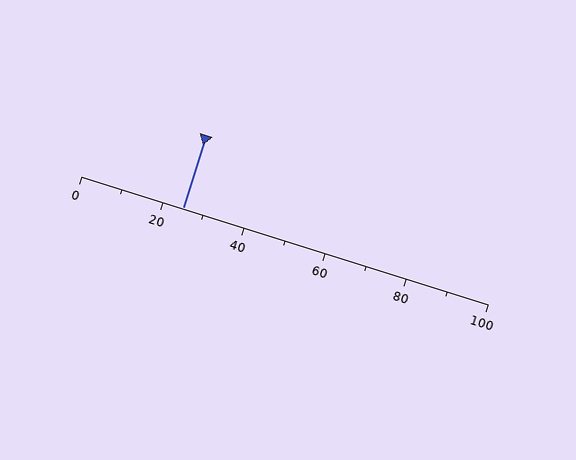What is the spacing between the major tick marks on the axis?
The major ticks are spaced 20 apart.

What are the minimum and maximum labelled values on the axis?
The axis runs from 0 to 100.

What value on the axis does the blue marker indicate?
The marker indicates approximately 25.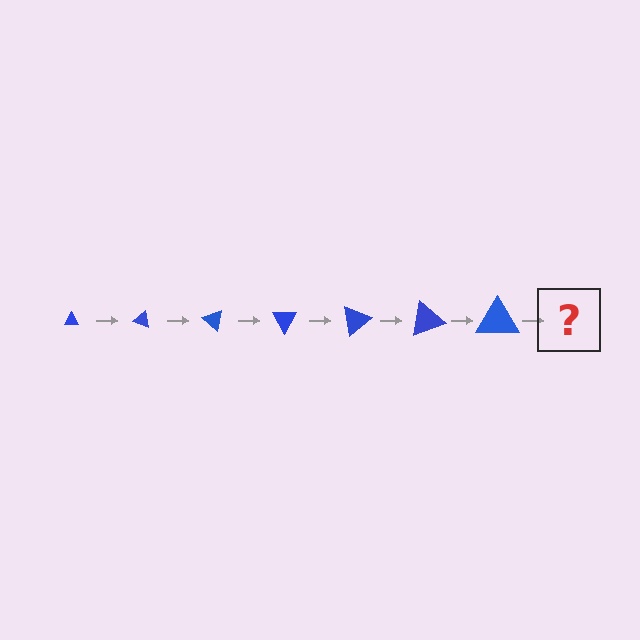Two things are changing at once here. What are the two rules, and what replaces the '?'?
The two rules are that the triangle grows larger each step and it rotates 20 degrees each step. The '?' should be a triangle, larger than the previous one and rotated 140 degrees from the start.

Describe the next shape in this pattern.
It should be a triangle, larger than the previous one and rotated 140 degrees from the start.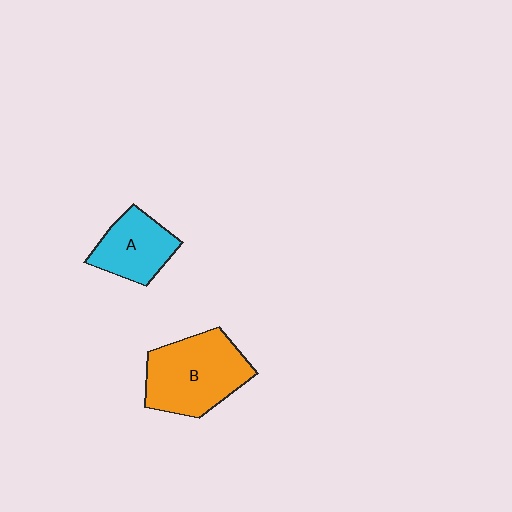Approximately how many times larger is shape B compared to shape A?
Approximately 1.6 times.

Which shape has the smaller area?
Shape A (cyan).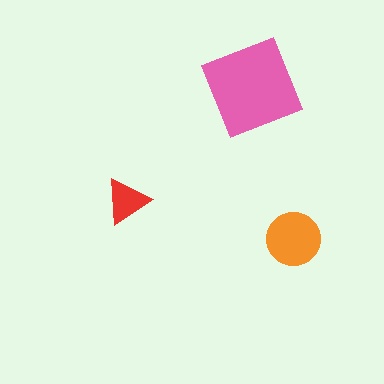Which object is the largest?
The pink diamond.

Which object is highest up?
The pink diamond is topmost.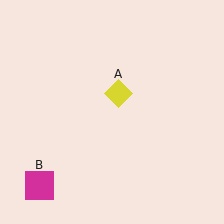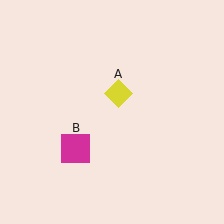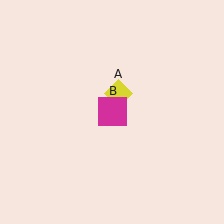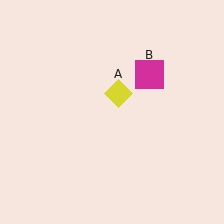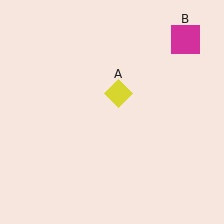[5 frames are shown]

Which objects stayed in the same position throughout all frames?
Yellow diamond (object A) remained stationary.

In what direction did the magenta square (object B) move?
The magenta square (object B) moved up and to the right.